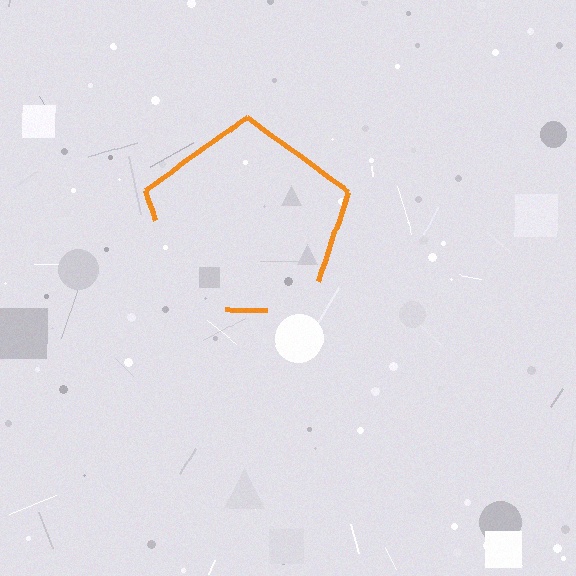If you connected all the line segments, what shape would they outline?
They would outline a pentagon.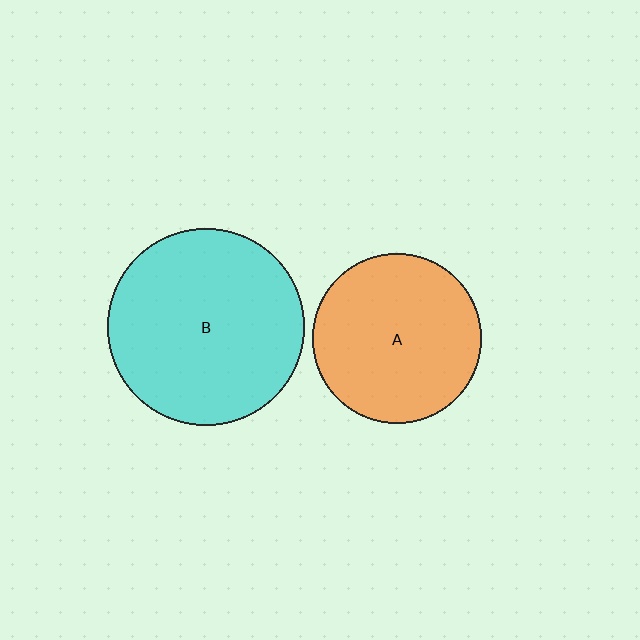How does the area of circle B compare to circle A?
Approximately 1.4 times.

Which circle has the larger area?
Circle B (cyan).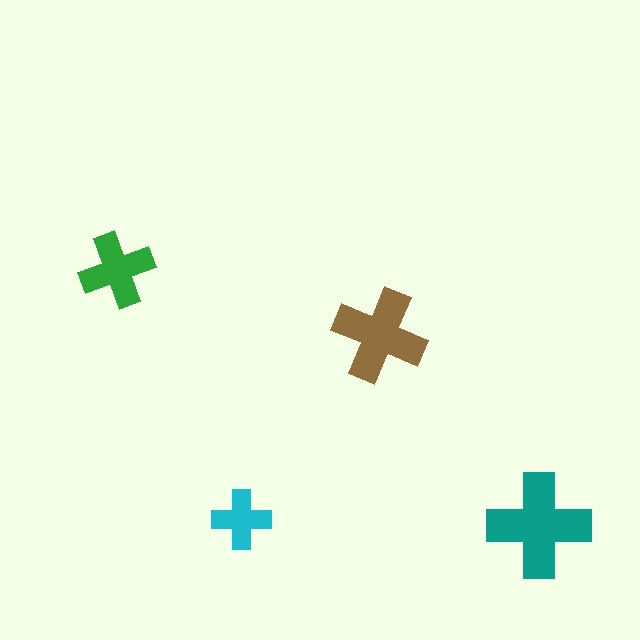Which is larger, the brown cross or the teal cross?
The teal one.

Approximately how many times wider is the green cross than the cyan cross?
About 1.5 times wider.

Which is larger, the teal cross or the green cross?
The teal one.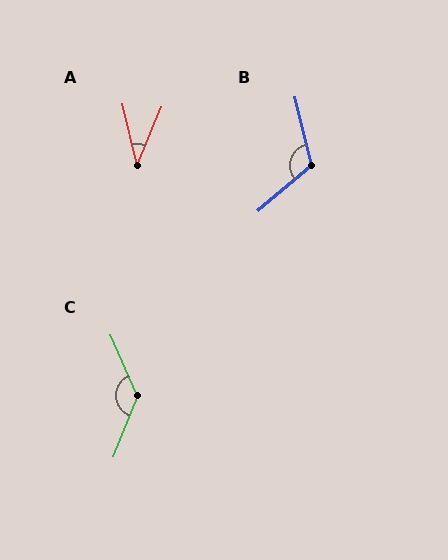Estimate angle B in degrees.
Approximately 117 degrees.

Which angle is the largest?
C, at approximately 135 degrees.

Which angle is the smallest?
A, at approximately 36 degrees.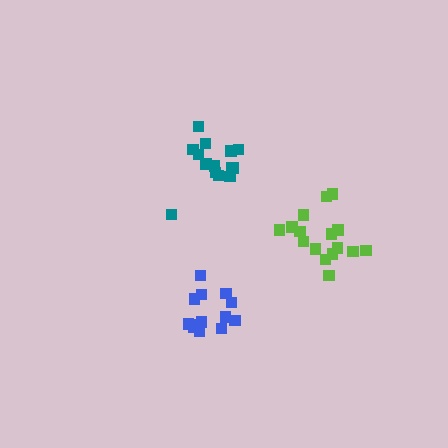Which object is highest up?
The teal cluster is topmost.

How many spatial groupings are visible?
There are 3 spatial groupings.